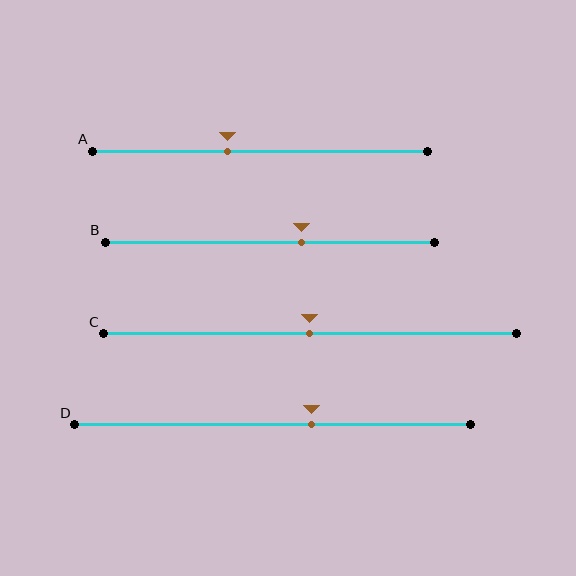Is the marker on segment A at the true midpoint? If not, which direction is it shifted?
No, the marker on segment A is shifted to the left by about 10% of the segment length.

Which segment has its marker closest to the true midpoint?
Segment C has its marker closest to the true midpoint.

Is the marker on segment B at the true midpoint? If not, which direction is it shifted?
No, the marker on segment B is shifted to the right by about 10% of the segment length.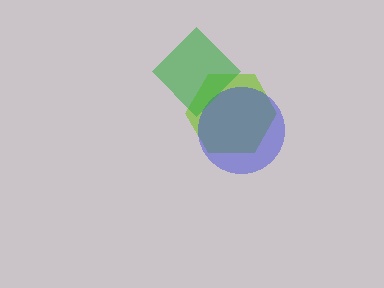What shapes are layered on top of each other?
The layered shapes are: a lime hexagon, a blue circle, a green diamond.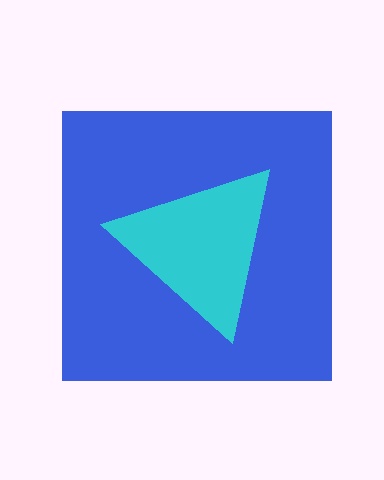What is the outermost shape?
The blue square.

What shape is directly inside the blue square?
The cyan triangle.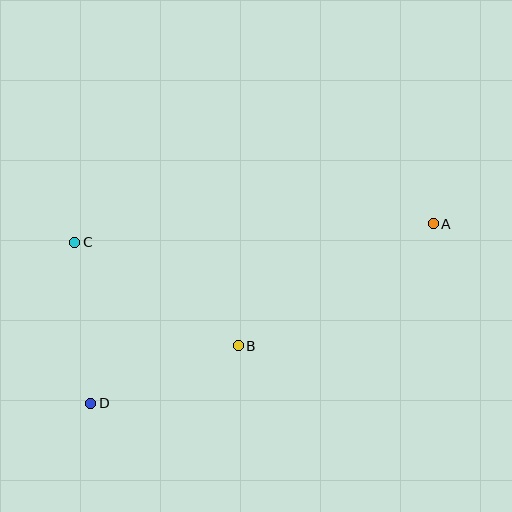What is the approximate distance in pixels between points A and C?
The distance between A and C is approximately 359 pixels.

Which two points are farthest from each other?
Points A and D are farthest from each other.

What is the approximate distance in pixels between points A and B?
The distance between A and B is approximately 230 pixels.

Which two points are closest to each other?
Points B and D are closest to each other.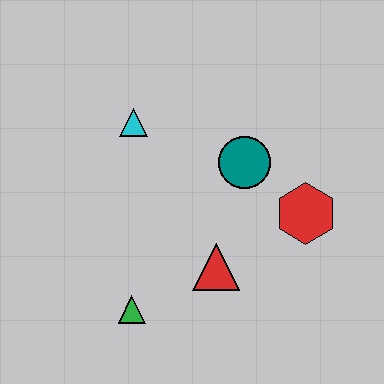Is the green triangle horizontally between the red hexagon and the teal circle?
No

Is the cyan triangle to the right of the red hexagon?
No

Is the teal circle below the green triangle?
No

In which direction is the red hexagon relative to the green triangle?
The red hexagon is to the right of the green triangle.